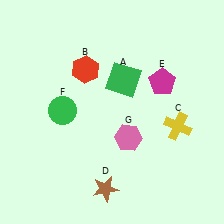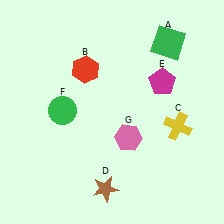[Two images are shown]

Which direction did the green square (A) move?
The green square (A) moved right.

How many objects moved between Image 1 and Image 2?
1 object moved between the two images.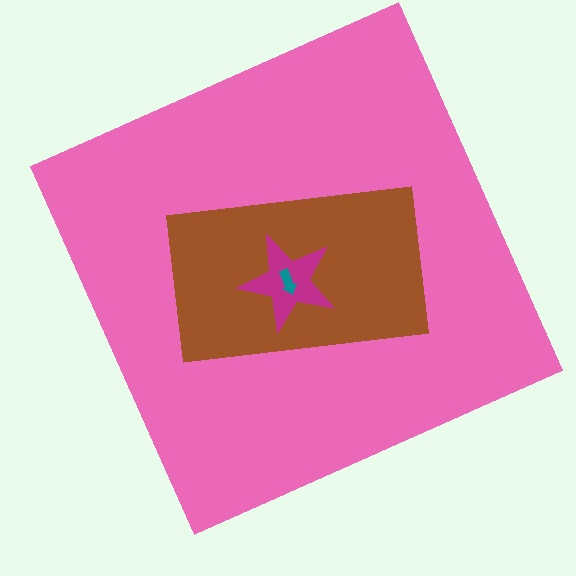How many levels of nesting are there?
4.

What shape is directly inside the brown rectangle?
The magenta star.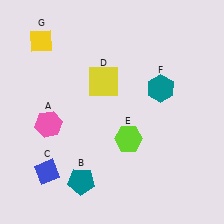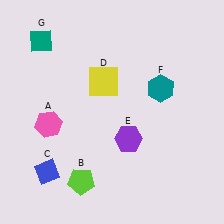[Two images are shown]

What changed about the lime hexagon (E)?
In Image 1, E is lime. In Image 2, it changed to purple.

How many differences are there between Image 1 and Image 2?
There are 3 differences between the two images.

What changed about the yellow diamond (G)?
In Image 1, G is yellow. In Image 2, it changed to teal.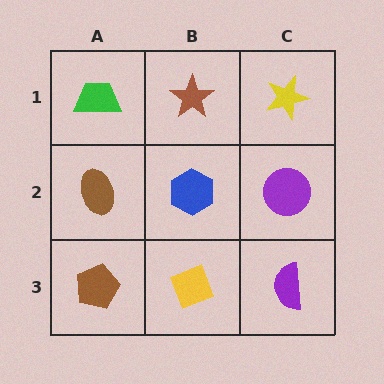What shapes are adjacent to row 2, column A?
A green trapezoid (row 1, column A), a brown pentagon (row 3, column A), a blue hexagon (row 2, column B).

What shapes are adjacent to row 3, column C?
A purple circle (row 2, column C), a yellow diamond (row 3, column B).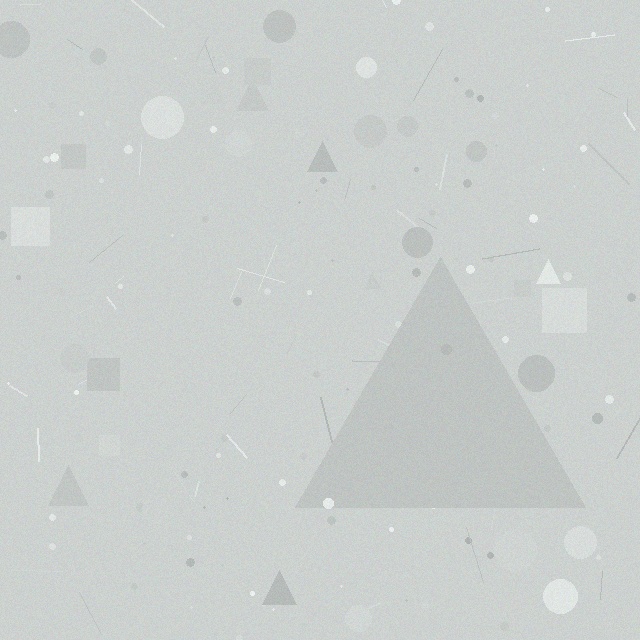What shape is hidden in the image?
A triangle is hidden in the image.